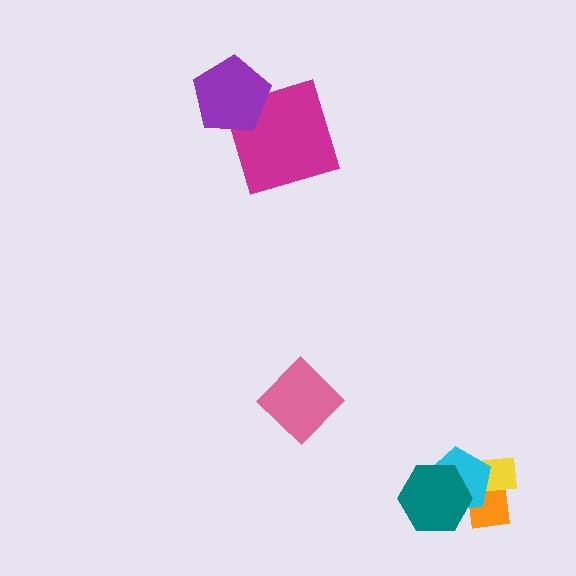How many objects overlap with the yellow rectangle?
2 objects overlap with the yellow rectangle.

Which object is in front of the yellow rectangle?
The cyan pentagon is in front of the yellow rectangle.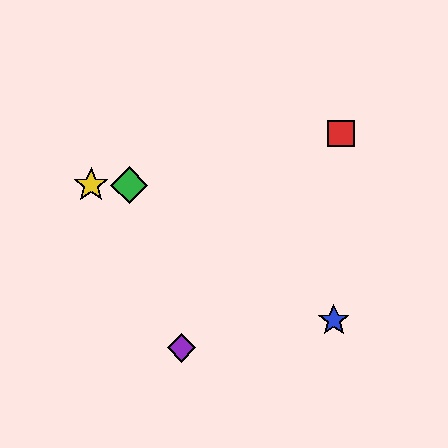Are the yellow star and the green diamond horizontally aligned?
Yes, both are at y≈185.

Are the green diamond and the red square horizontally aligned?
No, the green diamond is at y≈185 and the red square is at y≈133.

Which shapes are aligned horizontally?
The green diamond, the yellow star are aligned horizontally.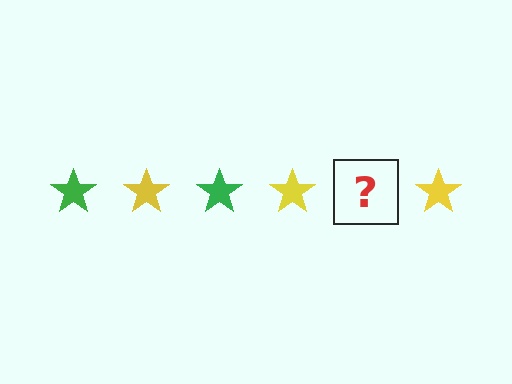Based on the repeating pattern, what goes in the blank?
The blank should be a green star.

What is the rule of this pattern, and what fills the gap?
The rule is that the pattern cycles through green, yellow stars. The gap should be filled with a green star.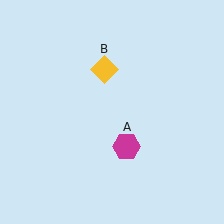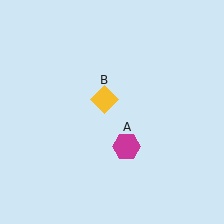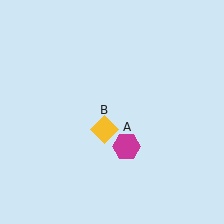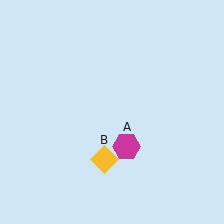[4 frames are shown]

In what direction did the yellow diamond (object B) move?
The yellow diamond (object B) moved down.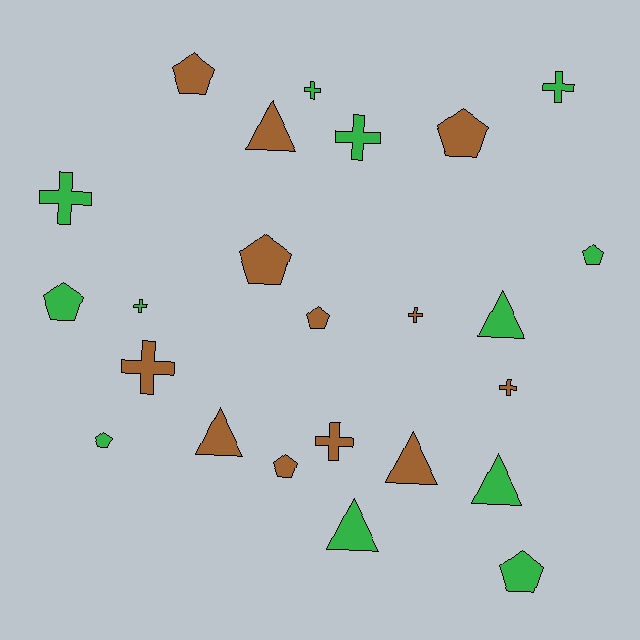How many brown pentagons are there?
There are 5 brown pentagons.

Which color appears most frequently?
Green, with 12 objects.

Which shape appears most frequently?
Pentagon, with 9 objects.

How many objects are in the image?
There are 24 objects.